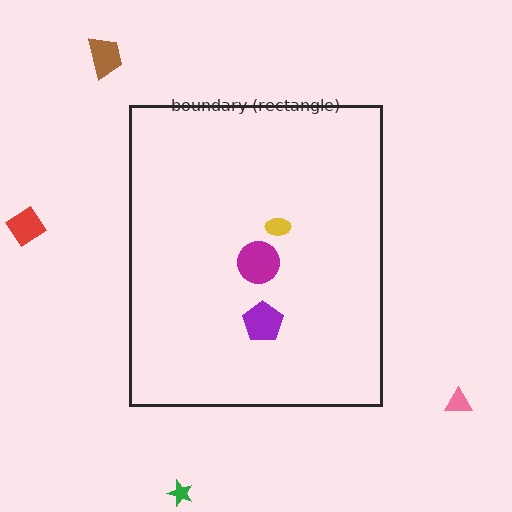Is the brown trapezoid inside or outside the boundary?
Outside.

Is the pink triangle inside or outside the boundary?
Outside.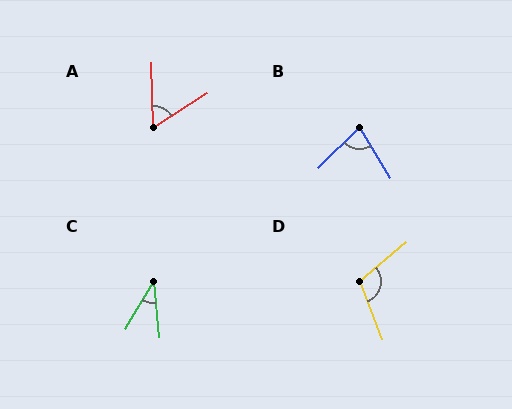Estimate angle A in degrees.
Approximately 58 degrees.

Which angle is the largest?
D, at approximately 108 degrees.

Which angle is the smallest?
C, at approximately 35 degrees.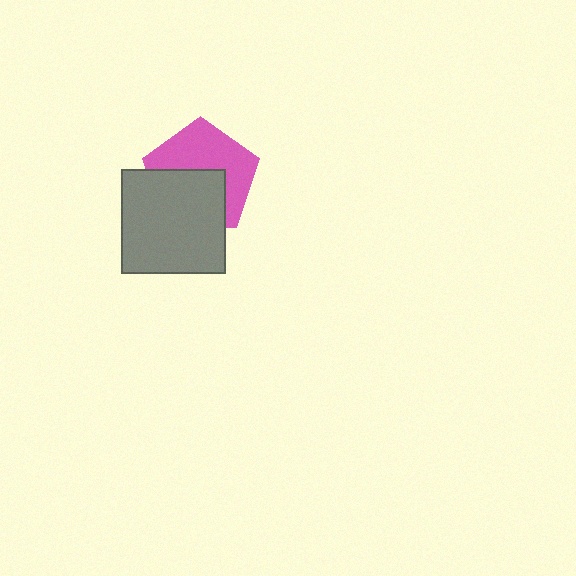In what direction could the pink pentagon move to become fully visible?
The pink pentagon could move up. That would shift it out from behind the gray square entirely.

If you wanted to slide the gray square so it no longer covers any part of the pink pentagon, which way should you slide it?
Slide it down — that is the most direct way to separate the two shapes.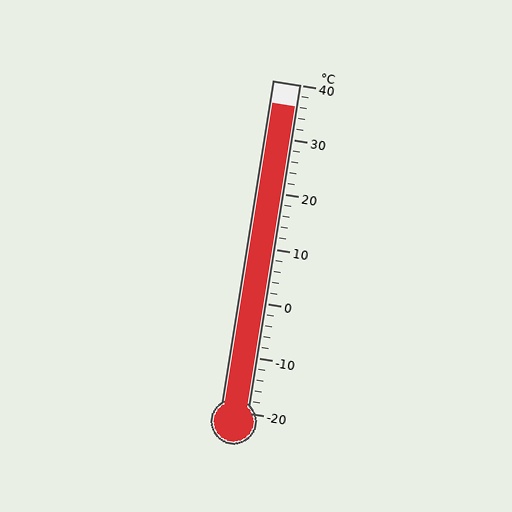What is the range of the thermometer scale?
The thermometer scale ranges from -20°C to 40°C.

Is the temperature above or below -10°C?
The temperature is above -10°C.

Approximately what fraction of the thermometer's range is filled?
The thermometer is filled to approximately 95% of its range.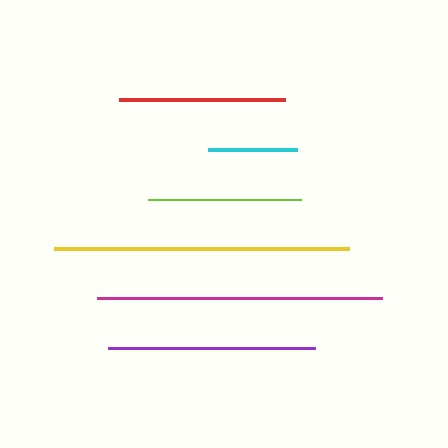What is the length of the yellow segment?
The yellow segment is approximately 295 pixels long.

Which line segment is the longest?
The yellow line is the longest at approximately 295 pixels.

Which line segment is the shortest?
The cyan line is the shortest at approximately 89 pixels.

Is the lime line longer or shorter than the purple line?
The purple line is longer than the lime line.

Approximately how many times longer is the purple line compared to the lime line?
The purple line is approximately 1.3 times the length of the lime line.